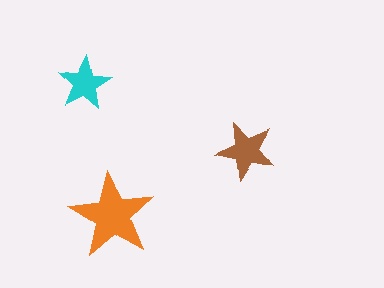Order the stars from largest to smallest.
the orange one, the brown one, the cyan one.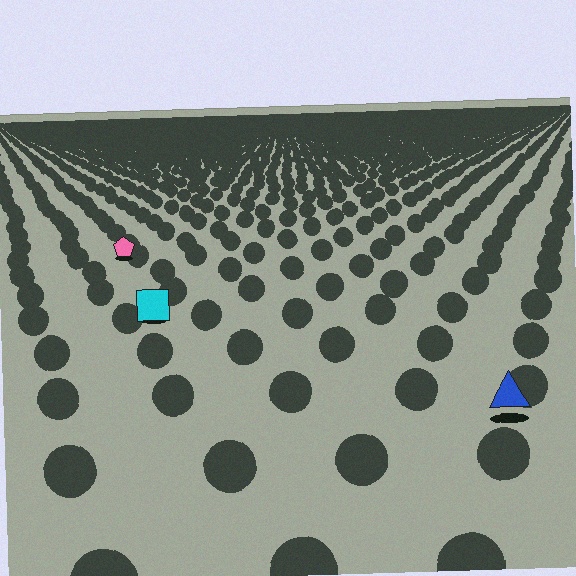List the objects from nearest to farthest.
From nearest to farthest: the blue triangle, the cyan square, the pink pentagon.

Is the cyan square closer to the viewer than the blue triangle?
No. The blue triangle is closer — you can tell from the texture gradient: the ground texture is coarser near it.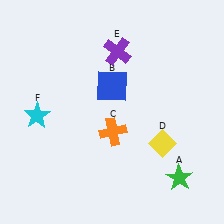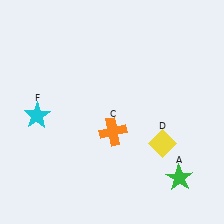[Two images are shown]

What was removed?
The blue square (B), the purple cross (E) were removed in Image 2.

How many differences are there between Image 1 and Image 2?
There are 2 differences between the two images.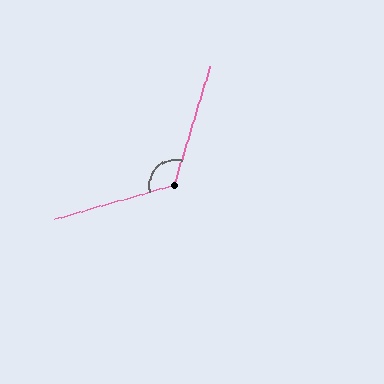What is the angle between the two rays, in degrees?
Approximately 123 degrees.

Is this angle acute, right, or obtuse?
It is obtuse.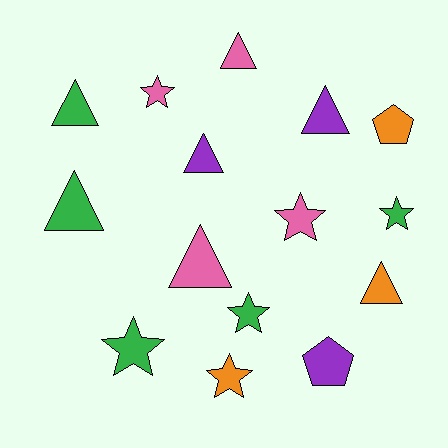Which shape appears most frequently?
Triangle, with 7 objects.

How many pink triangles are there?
There are 2 pink triangles.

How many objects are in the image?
There are 15 objects.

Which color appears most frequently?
Green, with 5 objects.